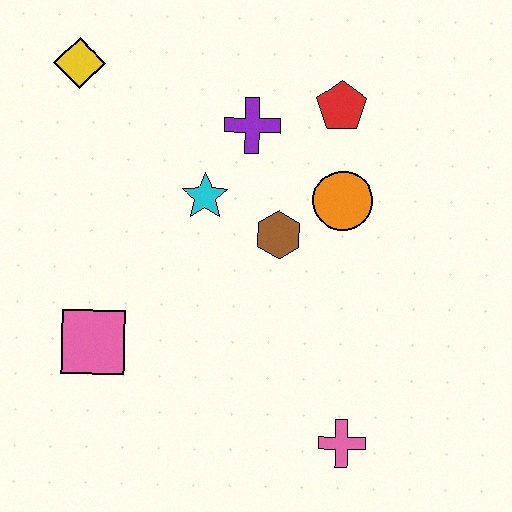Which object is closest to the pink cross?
The brown hexagon is closest to the pink cross.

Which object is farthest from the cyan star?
The pink cross is farthest from the cyan star.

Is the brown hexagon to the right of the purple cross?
Yes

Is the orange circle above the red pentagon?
No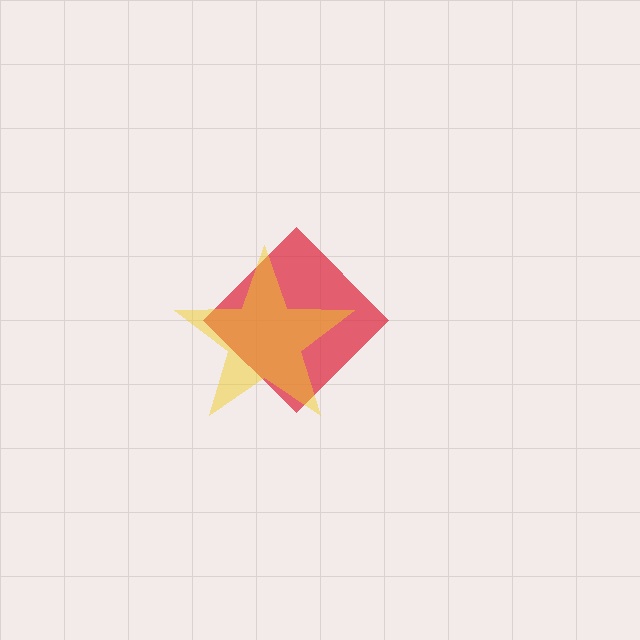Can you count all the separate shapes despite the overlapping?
Yes, there are 2 separate shapes.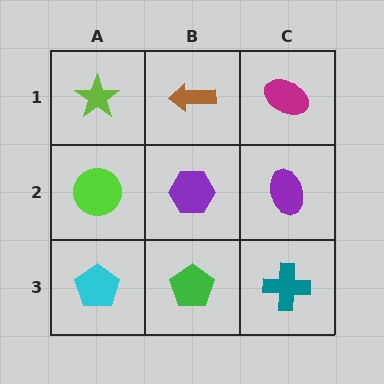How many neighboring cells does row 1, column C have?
2.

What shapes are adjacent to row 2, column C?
A magenta ellipse (row 1, column C), a teal cross (row 3, column C), a purple hexagon (row 2, column B).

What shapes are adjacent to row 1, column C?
A purple ellipse (row 2, column C), a brown arrow (row 1, column B).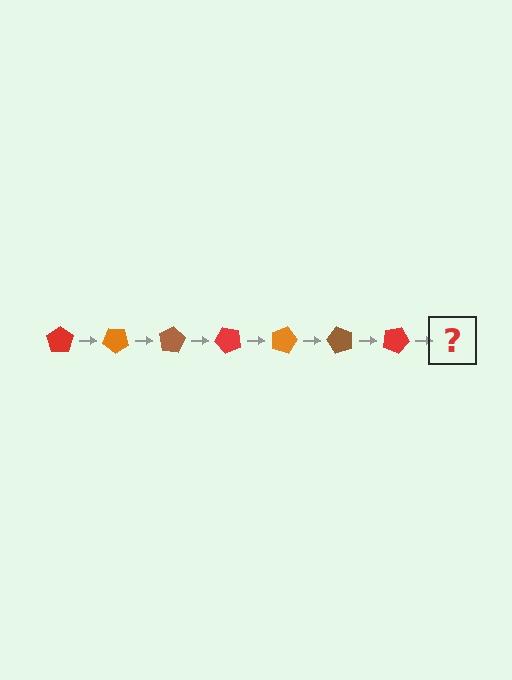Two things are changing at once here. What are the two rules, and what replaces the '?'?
The two rules are that it rotates 40 degrees each step and the color cycles through red, orange, and brown. The '?' should be an orange pentagon, rotated 280 degrees from the start.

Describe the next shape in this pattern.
It should be an orange pentagon, rotated 280 degrees from the start.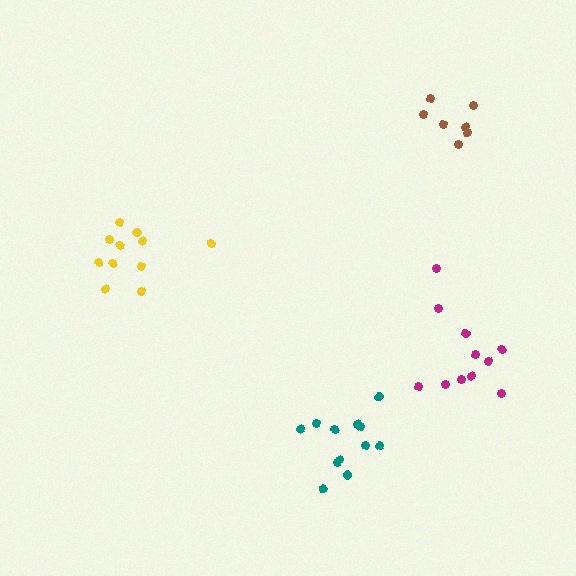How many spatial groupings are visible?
There are 4 spatial groupings.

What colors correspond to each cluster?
The clusters are colored: yellow, brown, teal, magenta.